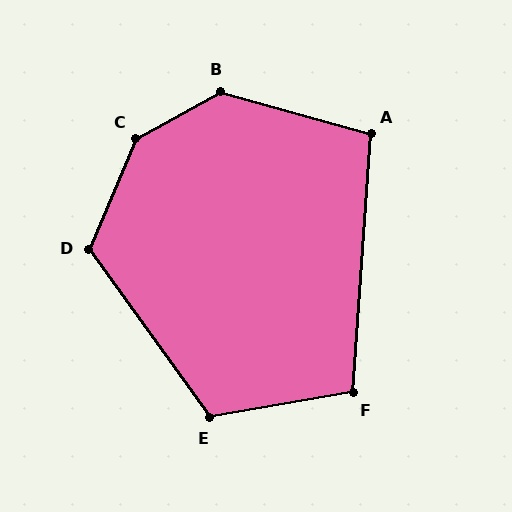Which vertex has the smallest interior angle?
A, at approximately 102 degrees.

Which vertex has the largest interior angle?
C, at approximately 142 degrees.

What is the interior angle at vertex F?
Approximately 104 degrees (obtuse).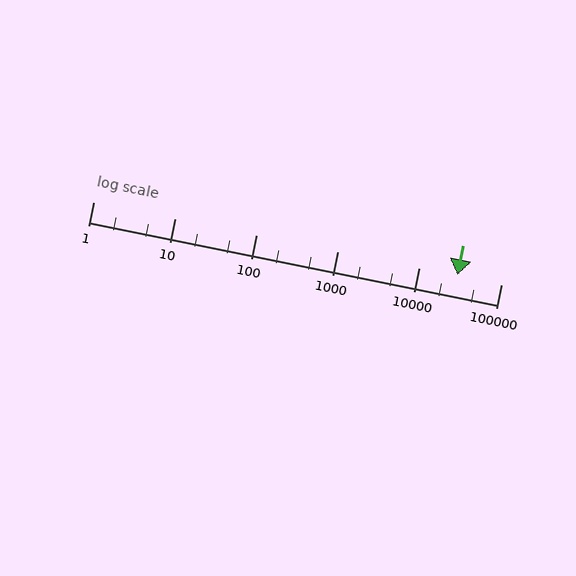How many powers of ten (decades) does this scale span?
The scale spans 5 decades, from 1 to 100000.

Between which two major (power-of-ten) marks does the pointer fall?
The pointer is between 10000 and 100000.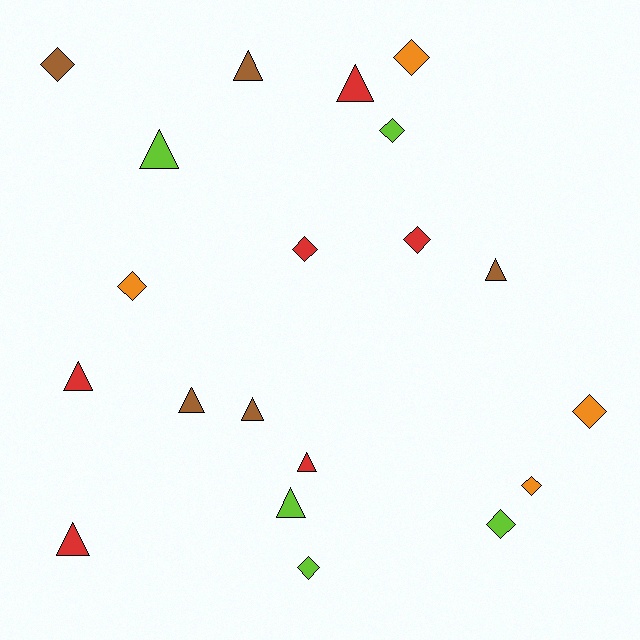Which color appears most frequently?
Red, with 6 objects.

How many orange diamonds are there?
There are 4 orange diamonds.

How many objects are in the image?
There are 20 objects.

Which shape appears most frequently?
Triangle, with 10 objects.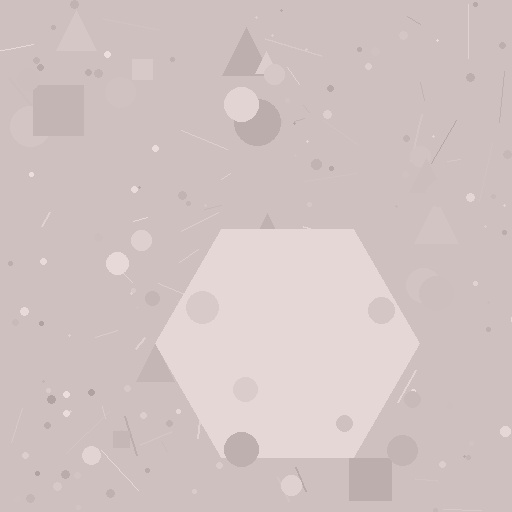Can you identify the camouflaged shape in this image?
The camouflaged shape is a hexagon.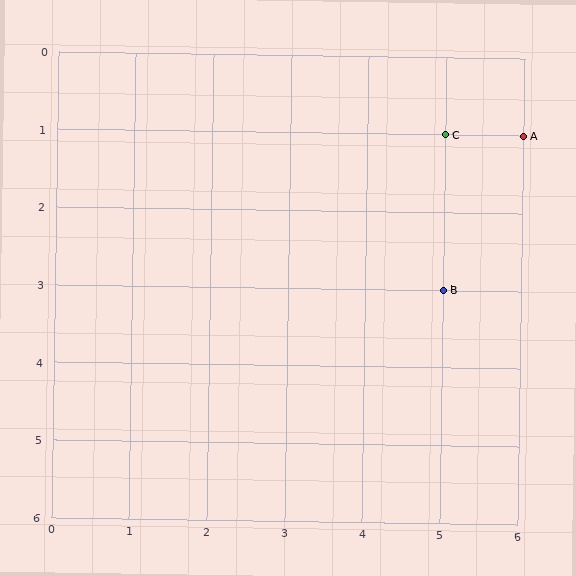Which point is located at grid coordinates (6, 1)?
Point A is at (6, 1).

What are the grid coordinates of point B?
Point B is at grid coordinates (5, 3).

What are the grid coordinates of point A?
Point A is at grid coordinates (6, 1).